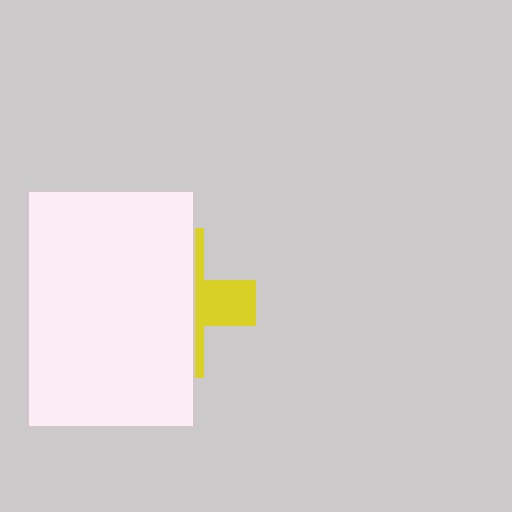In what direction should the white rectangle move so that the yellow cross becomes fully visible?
The white rectangle should move left. That is the shortest direction to clear the overlap and leave the yellow cross fully visible.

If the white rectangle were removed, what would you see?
You would see the complete yellow cross.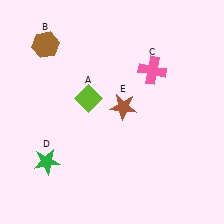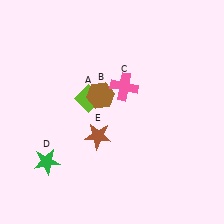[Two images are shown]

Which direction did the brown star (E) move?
The brown star (E) moved down.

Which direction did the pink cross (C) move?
The pink cross (C) moved left.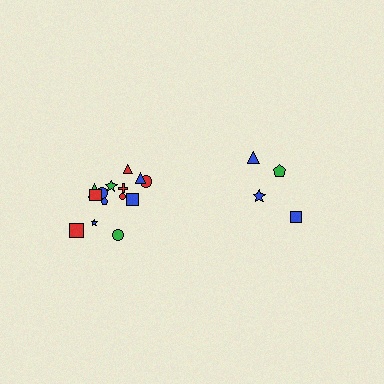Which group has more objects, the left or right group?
The left group.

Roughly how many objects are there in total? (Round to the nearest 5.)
Roughly 20 objects in total.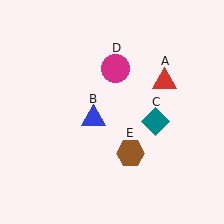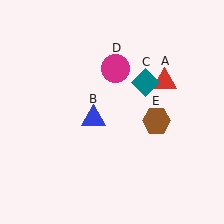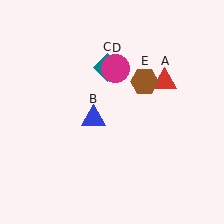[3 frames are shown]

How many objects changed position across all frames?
2 objects changed position: teal diamond (object C), brown hexagon (object E).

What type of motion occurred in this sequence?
The teal diamond (object C), brown hexagon (object E) rotated counterclockwise around the center of the scene.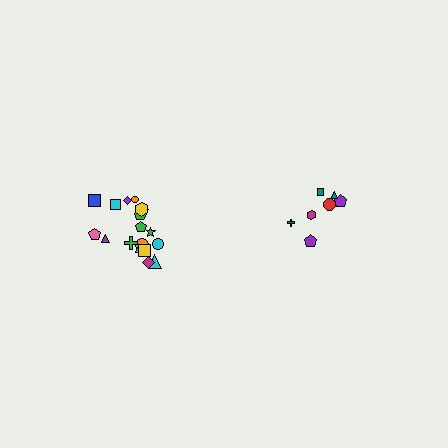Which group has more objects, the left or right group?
The left group.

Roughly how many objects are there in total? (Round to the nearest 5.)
Roughly 25 objects in total.